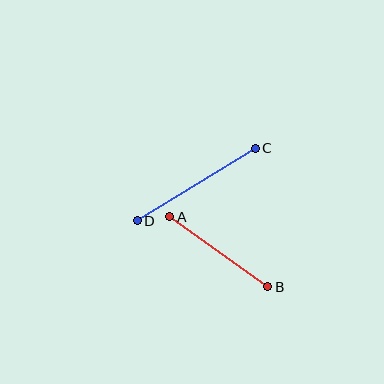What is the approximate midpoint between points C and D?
The midpoint is at approximately (196, 184) pixels.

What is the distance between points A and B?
The distance is approximately 120 pixels.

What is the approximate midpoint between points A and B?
The midpoint is at approximately (219, 252) pixels.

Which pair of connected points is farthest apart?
Points C and D are farthest apart.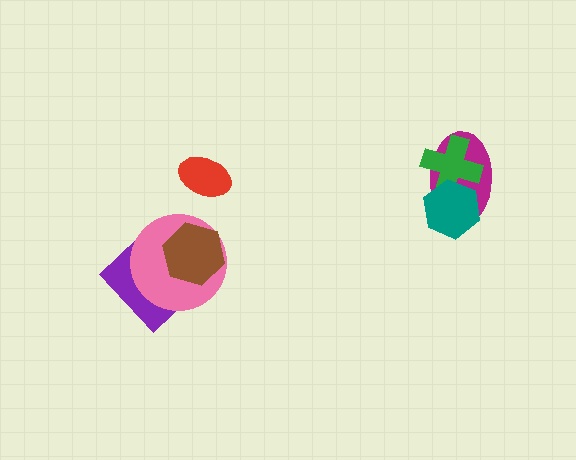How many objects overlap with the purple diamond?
2 objects overlap with the purple diamond.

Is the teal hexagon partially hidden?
No, no other shape covers it.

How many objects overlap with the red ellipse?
0 objects overlap with the red ellipse.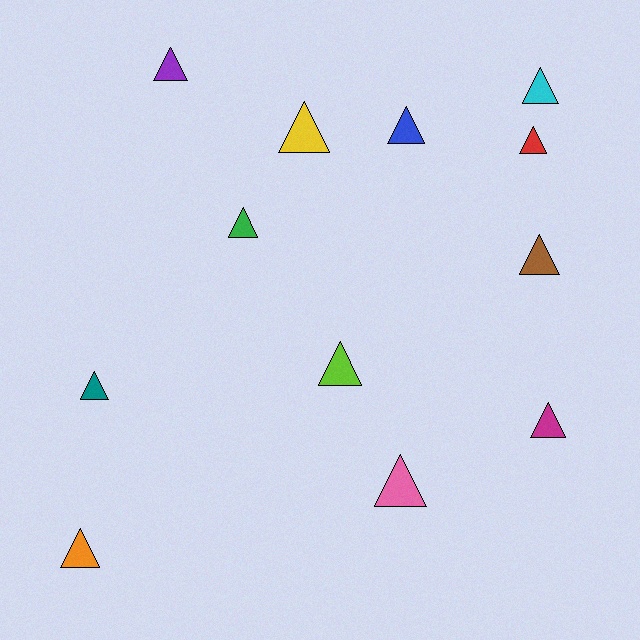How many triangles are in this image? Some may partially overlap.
There are 12 triangles.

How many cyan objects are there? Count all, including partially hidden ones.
There is 1 cyan object.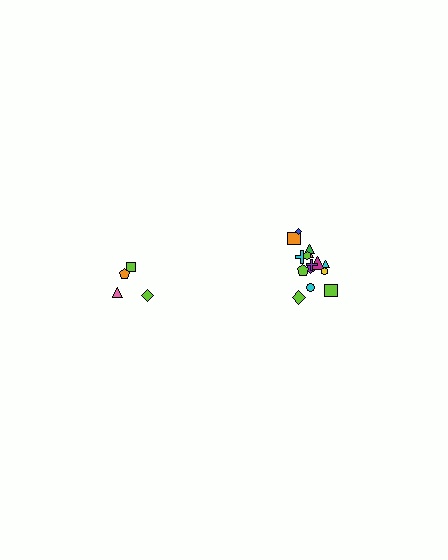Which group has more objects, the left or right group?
The right group.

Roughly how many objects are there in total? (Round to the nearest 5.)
Roughly 20 objects in total.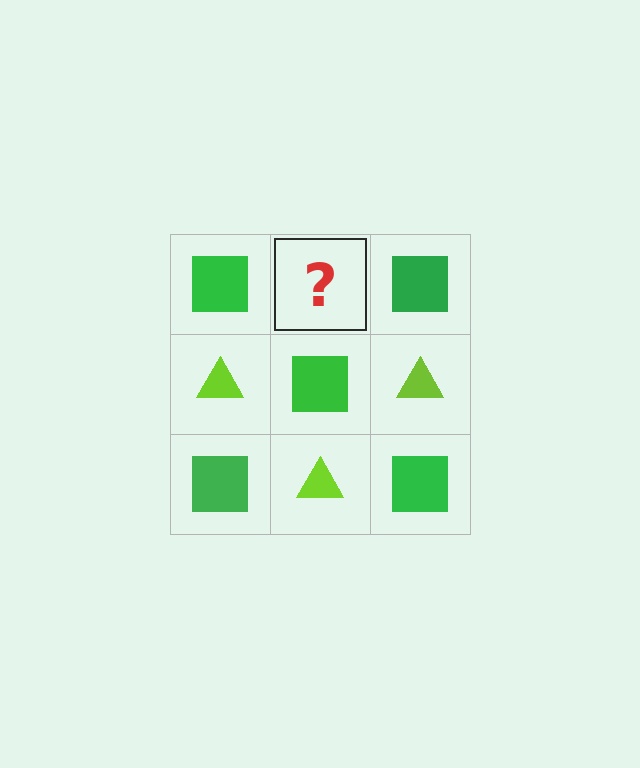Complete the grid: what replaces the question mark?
The question mark should be replaced with a lime triangle.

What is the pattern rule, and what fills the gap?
The rule is that it alternates green square and lime triangle in a checkerboard pattern. The gap should be filled with a lime triangle.